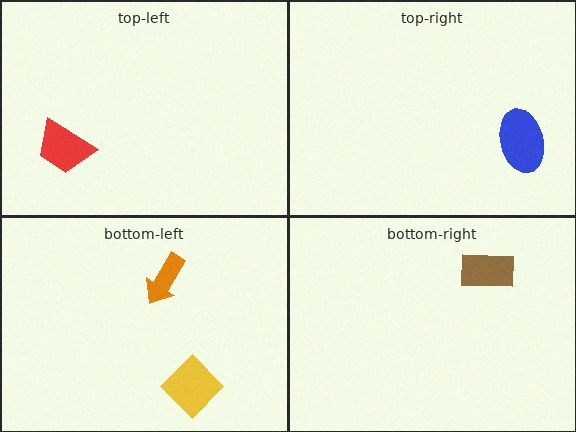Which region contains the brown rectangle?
The bottom-right region.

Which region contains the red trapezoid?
The top-left region.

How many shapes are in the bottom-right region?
1.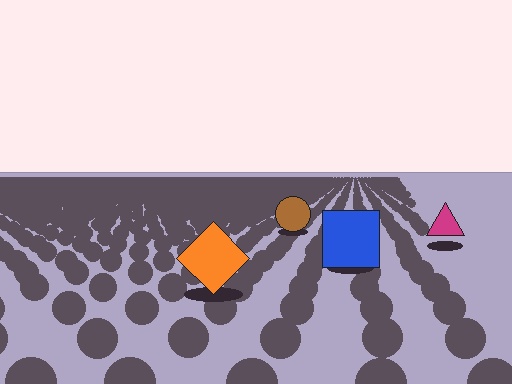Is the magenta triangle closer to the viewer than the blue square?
No. The blue square is closer — you can tell from the texture gradient: the ground texture is coarser near it.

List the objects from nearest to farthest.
From nearest to farthest: the orange diamond, the blue square, the magenta triangle, the brown circle.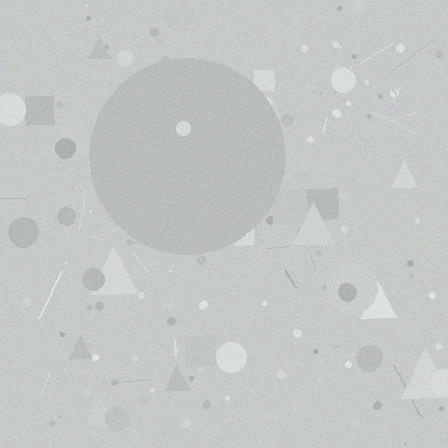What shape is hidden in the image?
A circle is hidden in the image.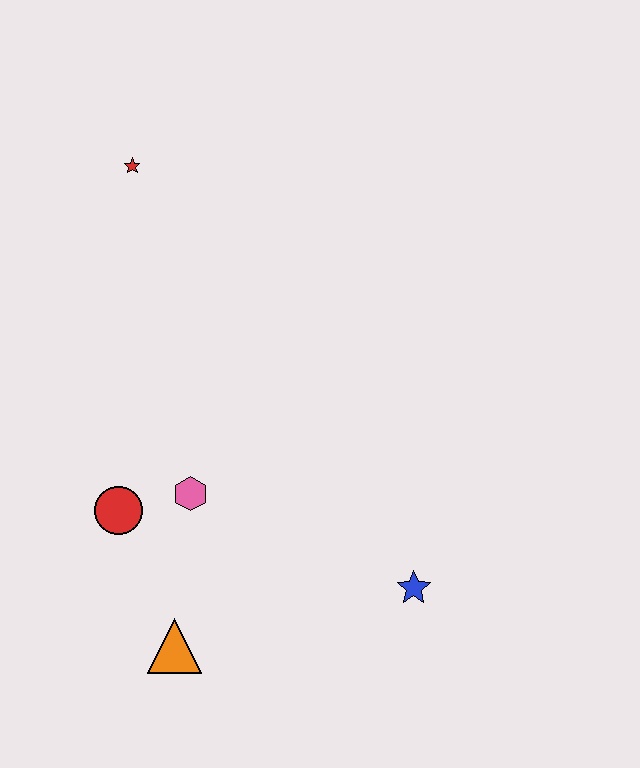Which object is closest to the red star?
The pink hexagon is closest to the red star.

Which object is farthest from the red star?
The blue star is farthest from the red star.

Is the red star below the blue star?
No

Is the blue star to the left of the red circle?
No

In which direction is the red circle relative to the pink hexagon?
The red circle is to the left of the pink hexagon.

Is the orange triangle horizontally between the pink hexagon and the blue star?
No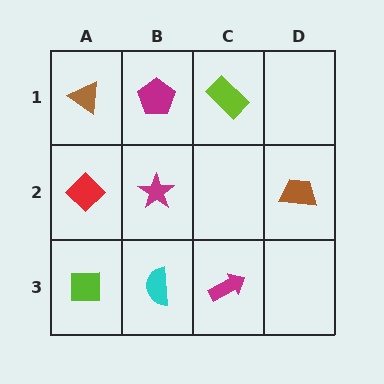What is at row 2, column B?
A magenta star.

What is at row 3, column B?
A cyan semicircle.